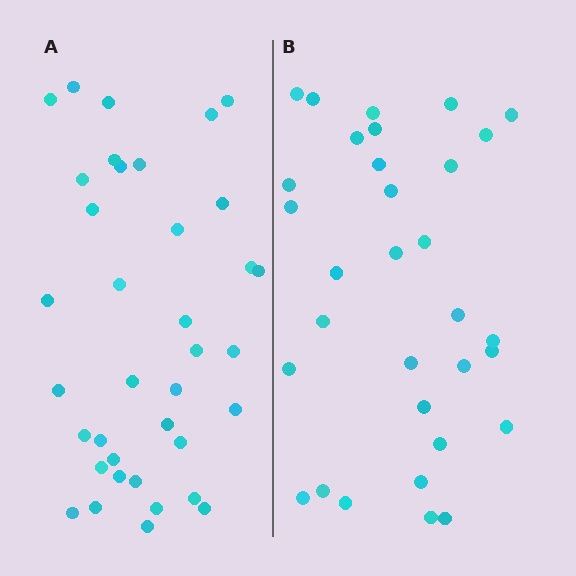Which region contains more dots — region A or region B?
Region A (the left region) has more dots.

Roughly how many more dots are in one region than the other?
Region A has about 5 more dots than region B.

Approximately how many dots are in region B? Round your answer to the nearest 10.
About 30 dots. (The exact count is 32, which rounds to 30.)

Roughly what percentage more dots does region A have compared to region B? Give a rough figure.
About 15% more.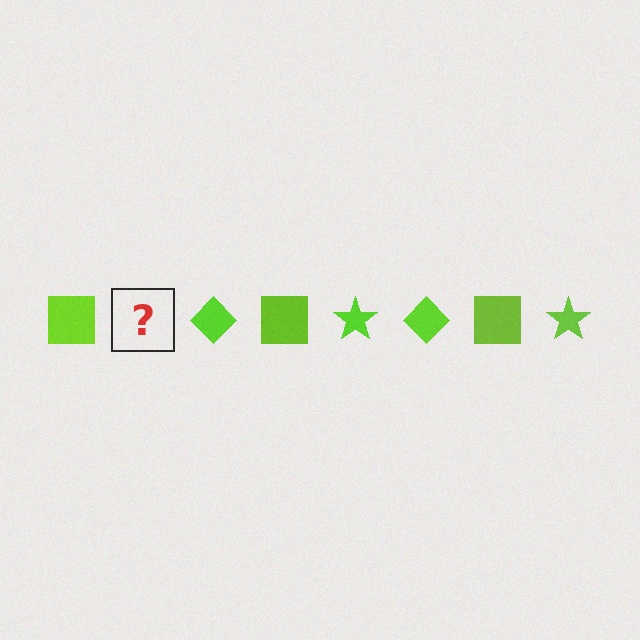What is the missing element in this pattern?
The missing element is a lime star.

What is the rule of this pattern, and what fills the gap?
The rule is that the pattern cycles through square, star, diamond shapes in lime. The gap should be filled with a lime star.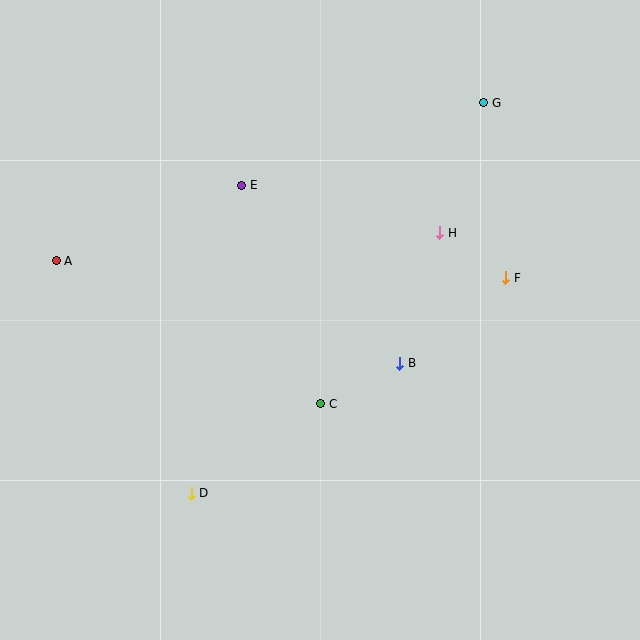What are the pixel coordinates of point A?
Point A is at (56, 261).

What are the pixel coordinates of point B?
Point B is at (400, 363).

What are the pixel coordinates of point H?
Point H is at (440, 233).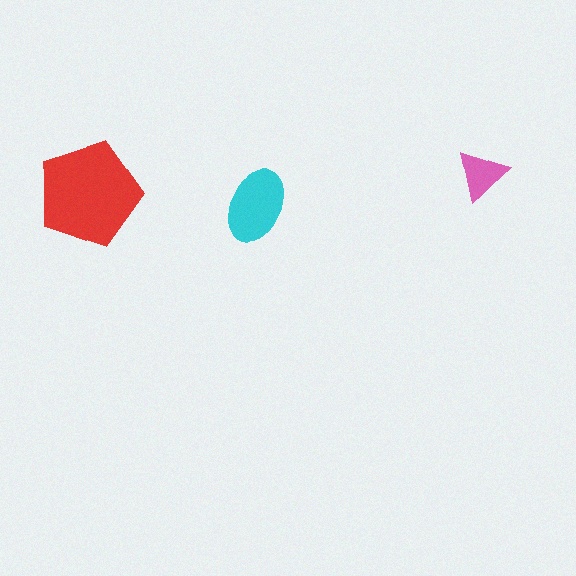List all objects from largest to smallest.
The red pentagon, the cyan ellipse, the pink triangle.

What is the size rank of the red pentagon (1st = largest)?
1st.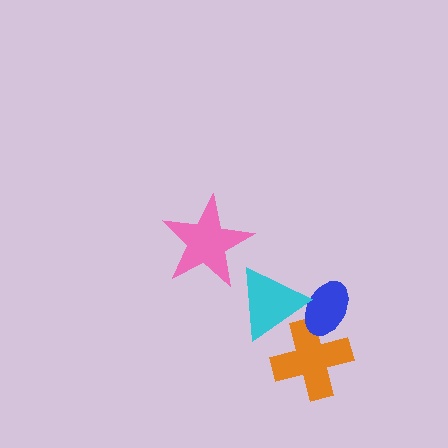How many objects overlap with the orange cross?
2 objects overlap with the orange cross.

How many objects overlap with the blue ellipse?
2 objects overlap with the blue ellipse.